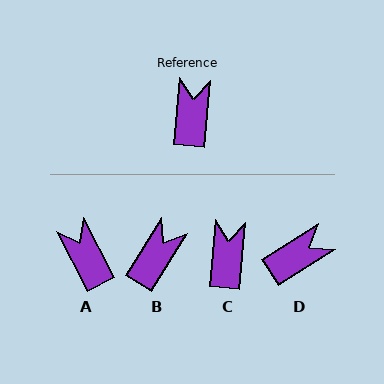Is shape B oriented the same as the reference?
No, it is off by about 26 degrees.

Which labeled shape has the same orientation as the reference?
C.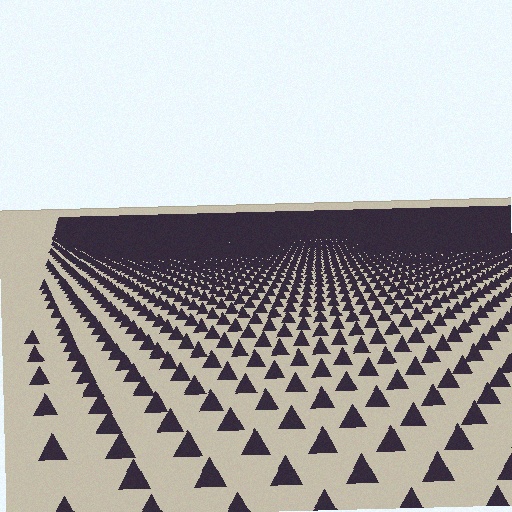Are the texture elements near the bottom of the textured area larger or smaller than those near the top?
Larger. Near the bottom, elements are closer to the viewer and appear at a bigger on-screen size.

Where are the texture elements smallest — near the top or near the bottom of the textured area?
Near the top.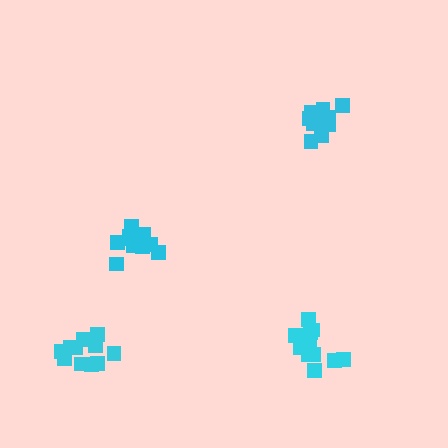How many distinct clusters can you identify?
There are 4 distinct clusters.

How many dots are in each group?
Group 1: 13 dots, Group 2: 11 dots, Group 3: 12 dots, Group 4: 11 dots (47 total).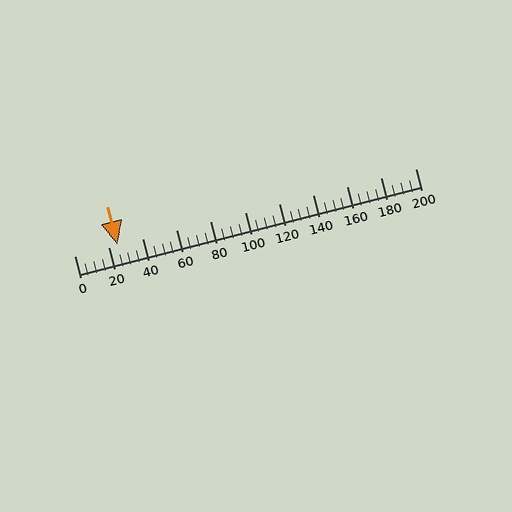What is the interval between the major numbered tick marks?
The major tick marks are spaced 20 units apart.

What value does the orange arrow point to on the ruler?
The orange arrow points to approximately 25.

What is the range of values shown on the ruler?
The ruler shows values from 0 to 200.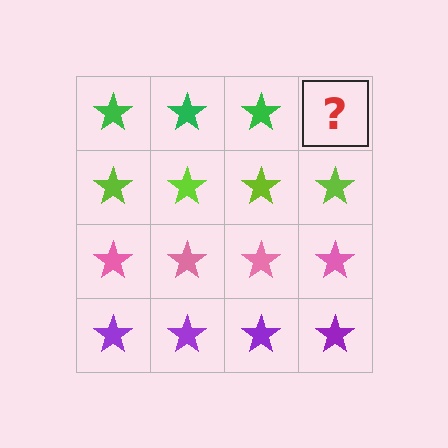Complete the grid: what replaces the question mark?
The question mark should be replaced with a green star.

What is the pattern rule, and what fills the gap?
The rule is that each row has a consistent color. The gap should be filled with a green star.